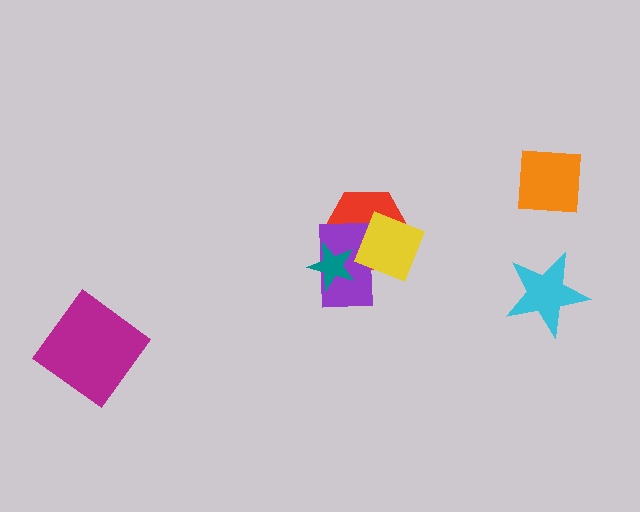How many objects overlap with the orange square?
0 objects overlap with the orange square.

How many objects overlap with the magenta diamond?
0 objects overlap with the magenta diamond.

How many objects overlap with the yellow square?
2 objects overlap with the yellow square.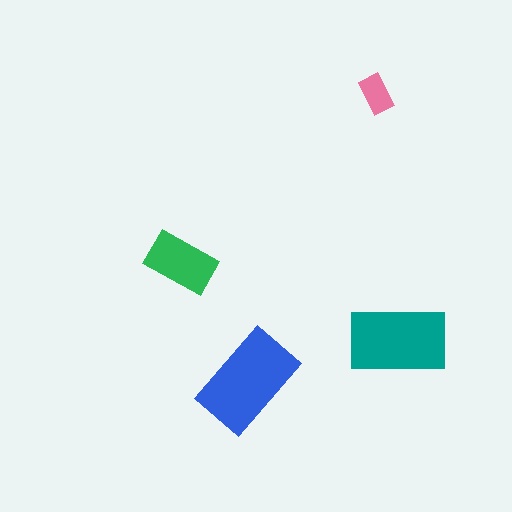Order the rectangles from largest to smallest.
the blue one, the teal one, the green one, the pink one.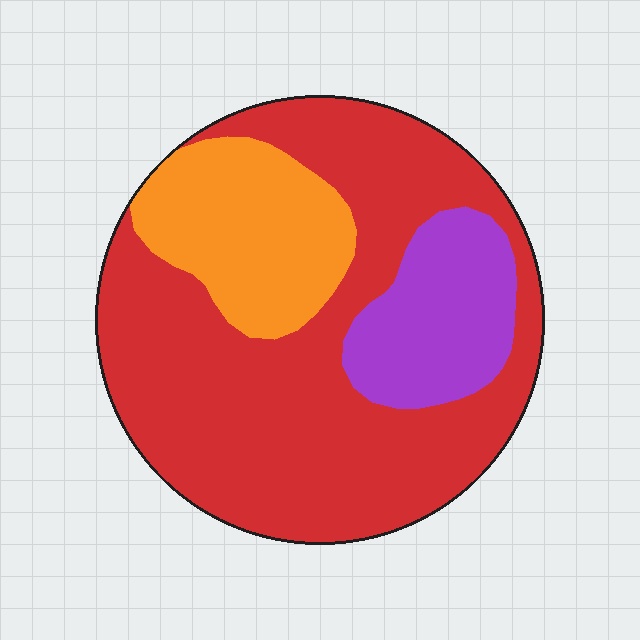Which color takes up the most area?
Red, at roughly 65%.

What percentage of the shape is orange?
Orange takes up about one fifth (1/5) of the shape.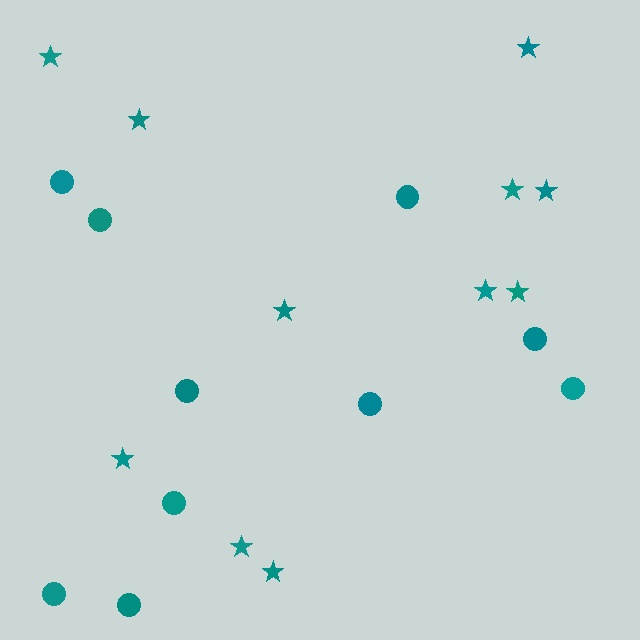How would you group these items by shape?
There are 2 groups: one group of circles (10) and one group of stars (11).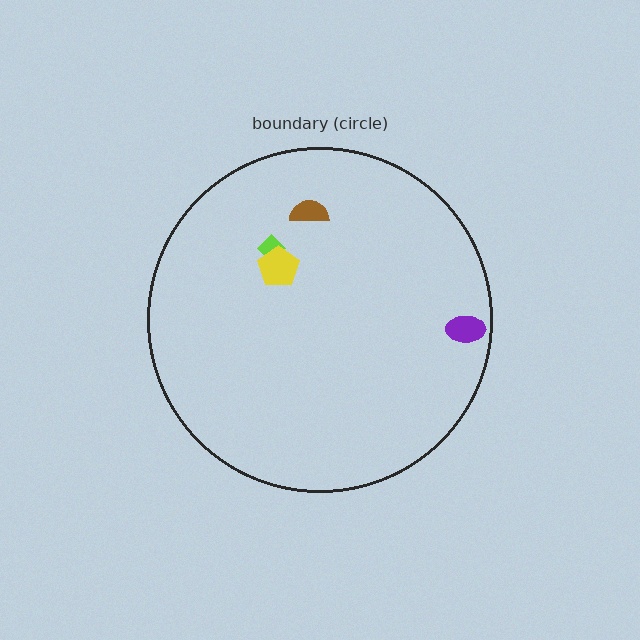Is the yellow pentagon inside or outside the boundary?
Inside.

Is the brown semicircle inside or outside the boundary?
Inside.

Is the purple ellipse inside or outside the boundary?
Inside.